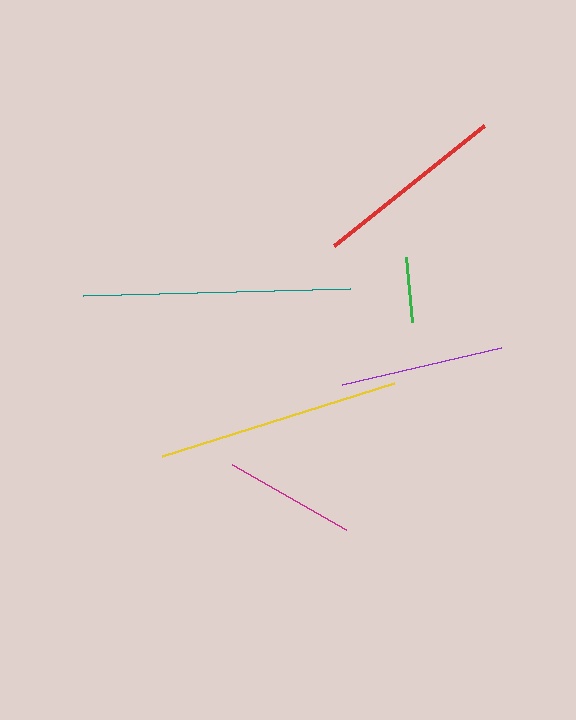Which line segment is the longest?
The teal line is the longest at approximately 267 pixels.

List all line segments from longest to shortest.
From longest to shortest: teal, yellow, red, purple, magenta, green.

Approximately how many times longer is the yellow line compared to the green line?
The yellow line is approximately 3.7 times the length of the green line.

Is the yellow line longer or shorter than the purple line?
The yellow line is longer than the purple line.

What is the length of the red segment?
The red segment is approximately 192 pixels long.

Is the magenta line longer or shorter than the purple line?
The purple line is longer than the magenta line.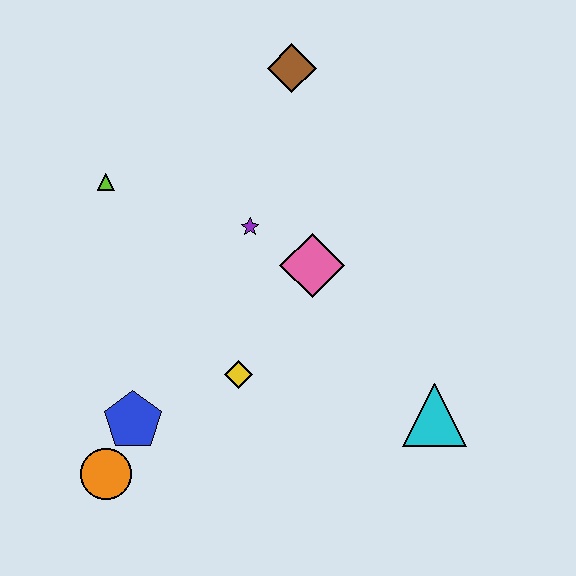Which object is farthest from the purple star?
The orange circle is farthest from the purple star.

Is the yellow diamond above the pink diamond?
No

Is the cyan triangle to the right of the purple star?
Yes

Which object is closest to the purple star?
The pink diamond is closest to the purple star.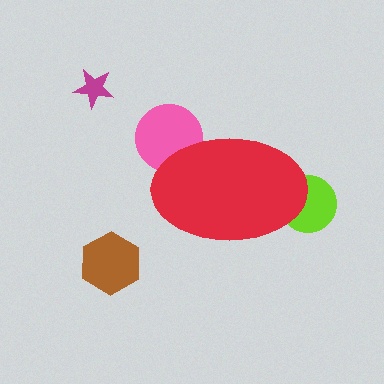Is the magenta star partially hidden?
No, the magenta star is fully visible.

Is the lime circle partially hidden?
Yes, the lime circle is partially hidden behind the red ellipse.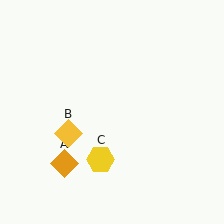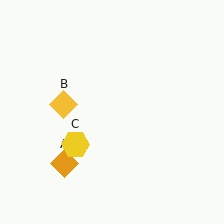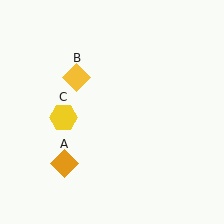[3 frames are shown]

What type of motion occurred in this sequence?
The yellow diamond (object B), yellow hexagon (object C) rotated clockwise around the center of the scene.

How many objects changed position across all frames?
2 objects changed position: yellow diamond (object B), yellow hexagon (object C).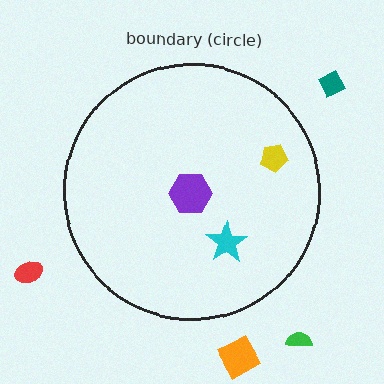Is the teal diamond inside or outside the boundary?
Outside.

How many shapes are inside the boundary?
3 inside, 4 outside.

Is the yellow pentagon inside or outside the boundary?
Inside.